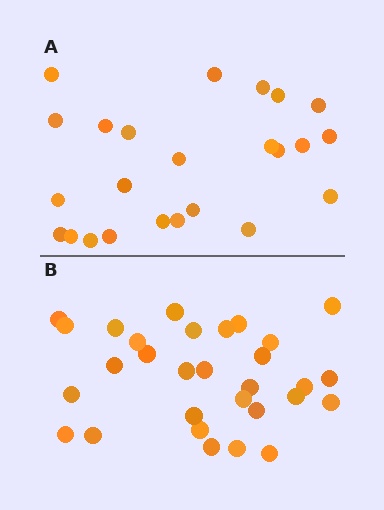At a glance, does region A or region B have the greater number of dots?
Region B (the bottom region) has more dots.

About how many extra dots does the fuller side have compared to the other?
Region B has about 6 more dots than region A.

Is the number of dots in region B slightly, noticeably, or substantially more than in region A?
Region B has noticeably more, but not dramatically so. The ratio is roughly 1.2 to 1.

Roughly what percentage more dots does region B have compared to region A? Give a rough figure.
About 25% more.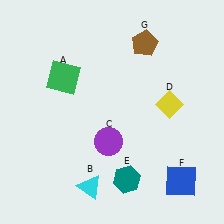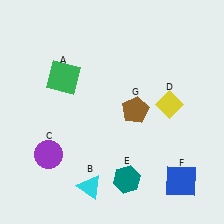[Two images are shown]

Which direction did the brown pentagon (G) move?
The brown pentagon (G) moved down.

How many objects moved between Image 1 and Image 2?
2 objects moved between the two images.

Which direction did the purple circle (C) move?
The purple circle (C) moved left.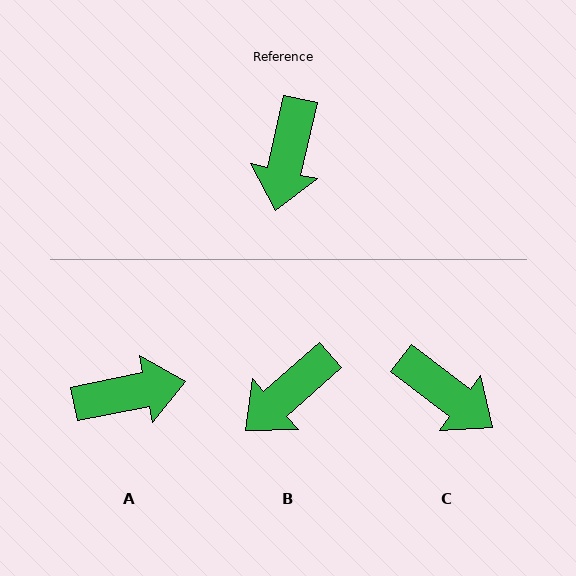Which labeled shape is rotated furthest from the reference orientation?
A, about 114 degrees away.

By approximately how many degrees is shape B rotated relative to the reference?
Approximately 36 degrees clockwise.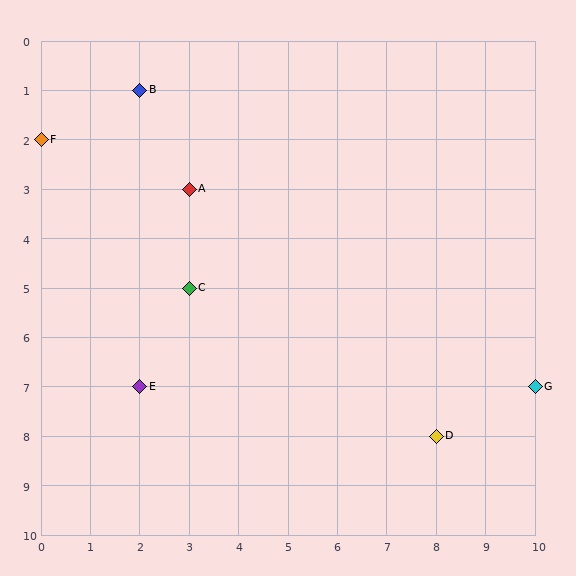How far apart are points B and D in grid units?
Points B and D are 6 columns and 7 rows apart (about 9.2 grid units diagonally).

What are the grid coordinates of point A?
Point A is at grid coordinates (3, 3).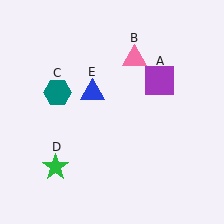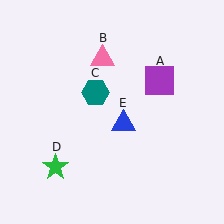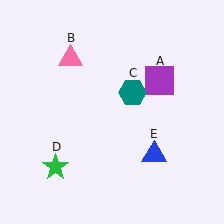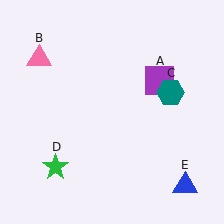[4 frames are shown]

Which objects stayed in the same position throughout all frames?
Purple square (object A) and green star (object D) remained stationary.